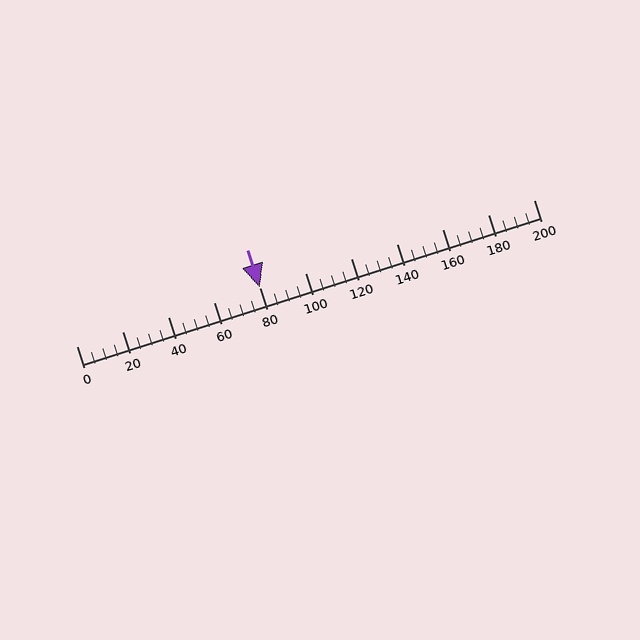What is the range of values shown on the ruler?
The ruler shows values from 0 to 200.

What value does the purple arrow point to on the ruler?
The purple arrow points to approximately 80.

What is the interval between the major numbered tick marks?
The major tick marks are spaced 20 units apart.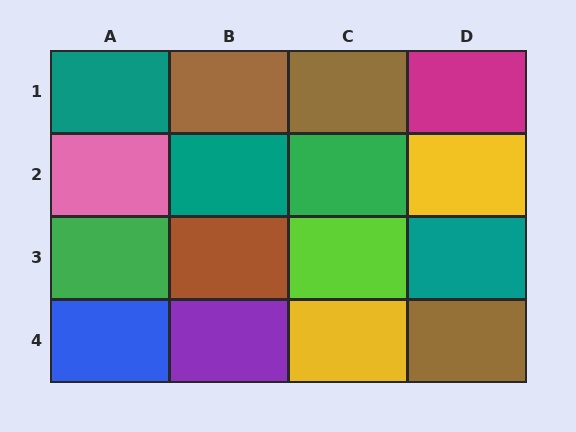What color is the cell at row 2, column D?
Yellow.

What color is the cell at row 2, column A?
Pink.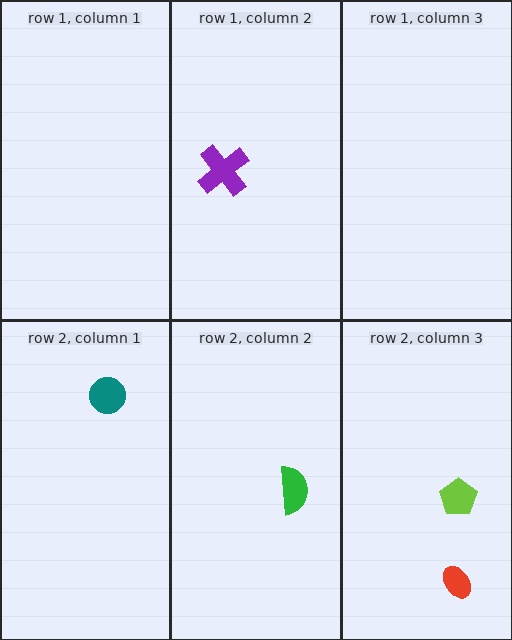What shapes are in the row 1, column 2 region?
The purple cross.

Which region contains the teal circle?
The row 2, column 1 region.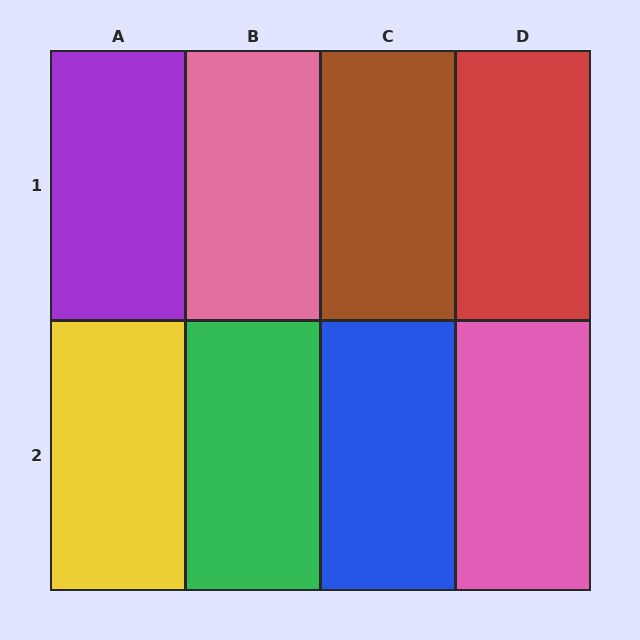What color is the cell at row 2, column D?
Pink.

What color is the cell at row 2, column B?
Green.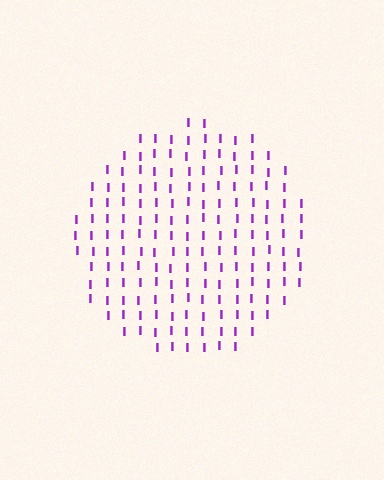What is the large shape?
The large shape is a circle.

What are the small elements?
The small elements are letter I's.